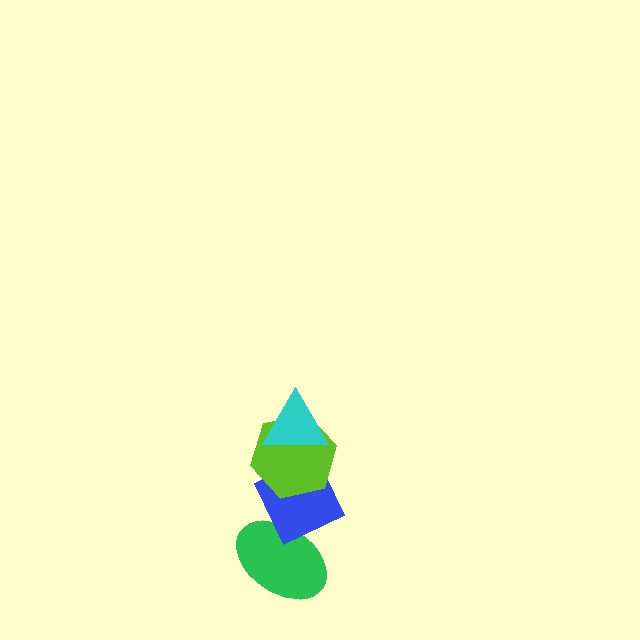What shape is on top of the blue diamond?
The lime hexagon is on top of the blue diamond.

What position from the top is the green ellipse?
The green ellipse is 4th from the top.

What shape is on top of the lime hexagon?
The cyan triangle is on top of the lime hexagon.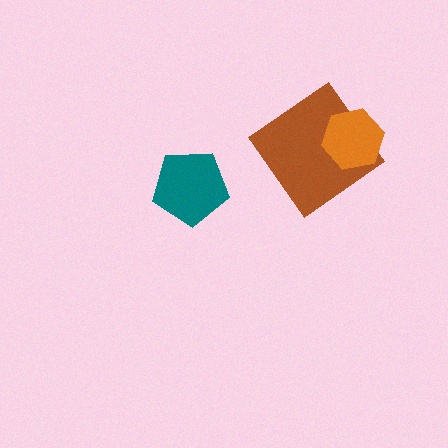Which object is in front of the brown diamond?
The orange hexagon is in front of the brown diamond.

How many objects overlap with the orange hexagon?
1 object overlaps with the orange hexagon.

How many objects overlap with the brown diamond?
1 object overlaps with the brown diamond.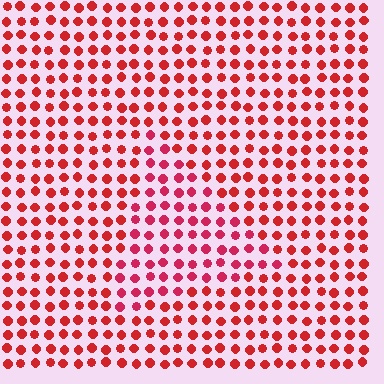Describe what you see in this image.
The image is filled with small red elements in a uniform arrangement. A triangle-shaped region is visible where the elements are tinted to a slightly different hue, forming a subtle color boundary.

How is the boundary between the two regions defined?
The boundary is defined purely by a slight shift in hue (about 18 degrees). Spacing, size, and orientation are identical on both sides.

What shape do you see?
I see a triangle.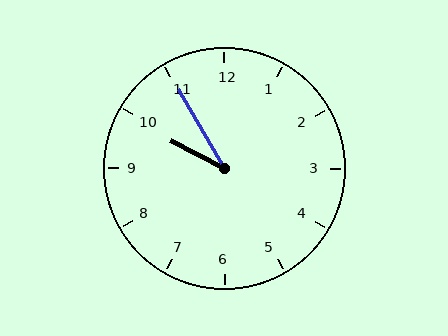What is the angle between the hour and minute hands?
Approximately 32 degrees.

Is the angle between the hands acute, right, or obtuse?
It is acute.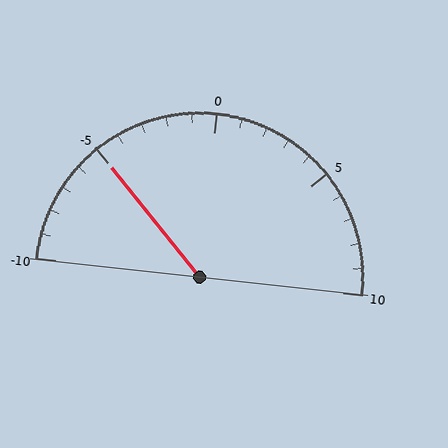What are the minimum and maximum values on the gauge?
The gauge ranges from -10 to 10.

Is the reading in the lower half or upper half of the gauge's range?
The reading is in the lower half of the range (-10 to 10).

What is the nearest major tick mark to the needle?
The nearest major tick mark is -5.